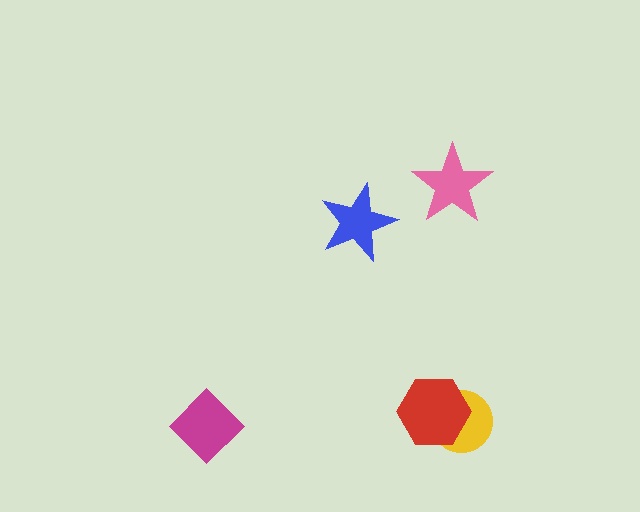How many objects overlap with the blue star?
0 objects overlap with the blue star.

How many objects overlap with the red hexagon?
1 object overlaps with the red hexagon.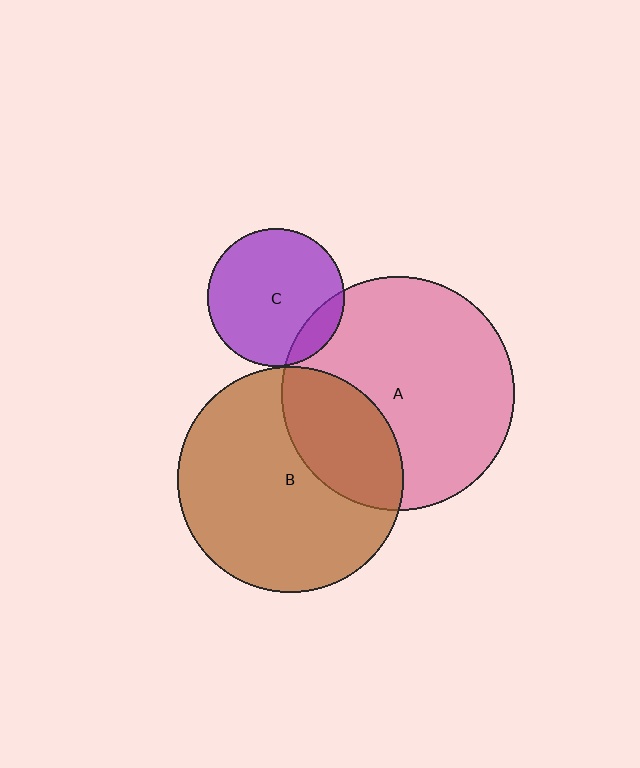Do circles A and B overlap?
Yes.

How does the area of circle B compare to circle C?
Approximately 2.7 times.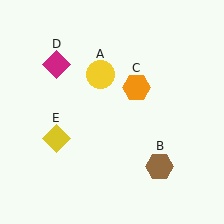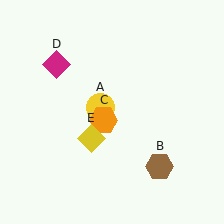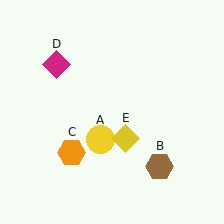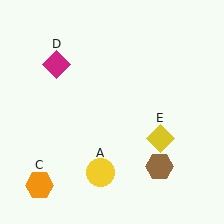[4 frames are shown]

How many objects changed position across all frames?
3 objects changed position: yellow circle (object A), orange hexagon (object C), yellow diamond (object E).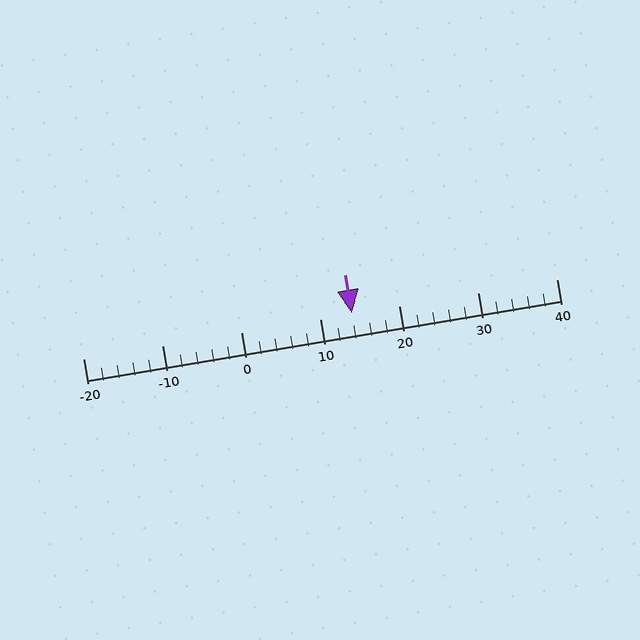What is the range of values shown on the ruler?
The ruler shows values from -20 to 40.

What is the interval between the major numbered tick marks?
The major tick marks are spaced 10 units apart.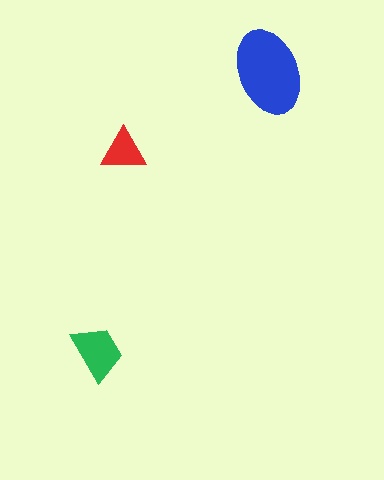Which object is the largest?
The blue ellipse.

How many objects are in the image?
There are 3 objects in the image.